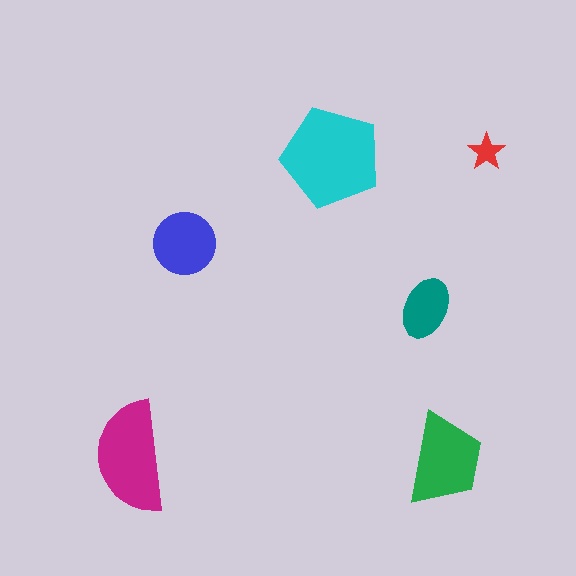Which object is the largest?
The cyan pentagon.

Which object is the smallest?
The red star.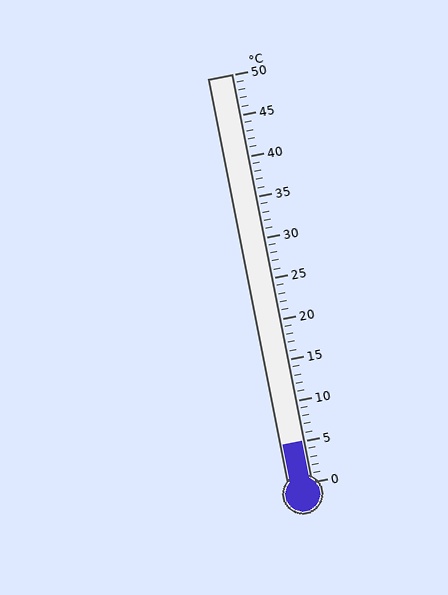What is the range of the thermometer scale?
The thermometer scale ranges from 0°C to 50°C.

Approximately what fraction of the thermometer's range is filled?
The thermometer is filled to approximately 10% of its range.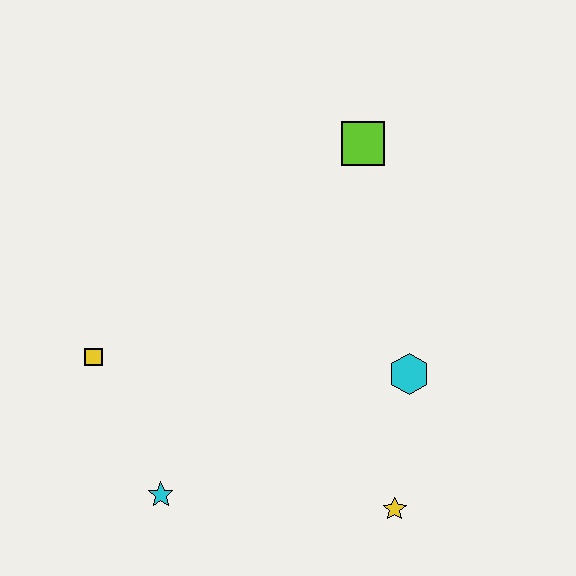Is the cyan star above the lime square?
No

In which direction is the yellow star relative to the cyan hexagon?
The yellow star is below the cyan hexagon.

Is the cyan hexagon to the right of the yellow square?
Yes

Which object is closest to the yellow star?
The cyan hexagon is closest to the yellow star.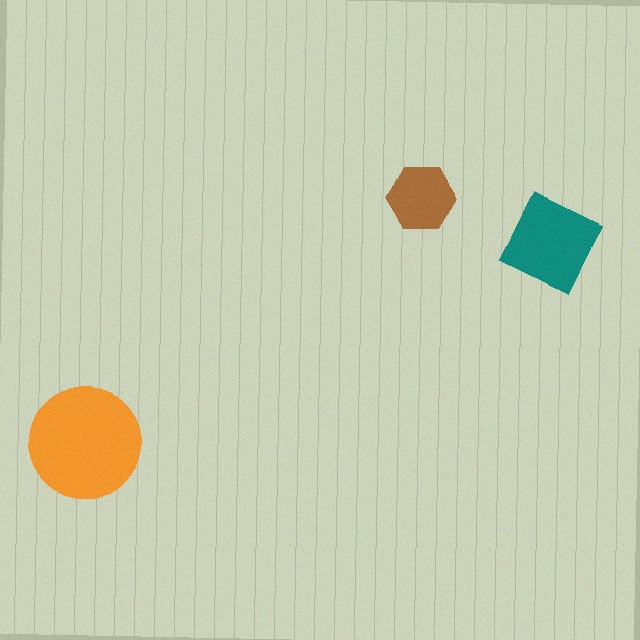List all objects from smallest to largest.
The brown hexagon, the teal square, the orange circle.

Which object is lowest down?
The orange circle is bottommost.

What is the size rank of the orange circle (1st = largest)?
1st.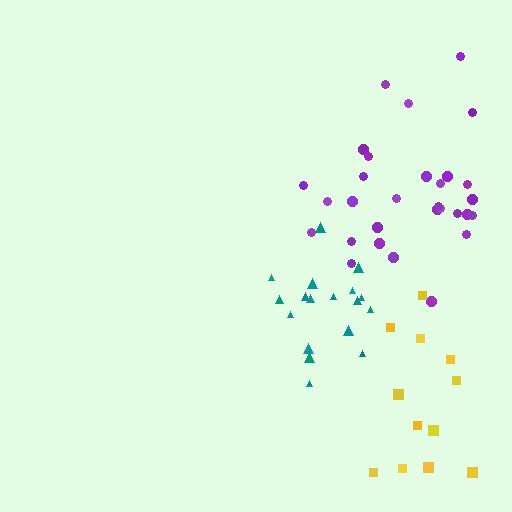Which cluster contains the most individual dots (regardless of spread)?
Purple (30).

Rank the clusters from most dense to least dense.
teal, purple, yellow.